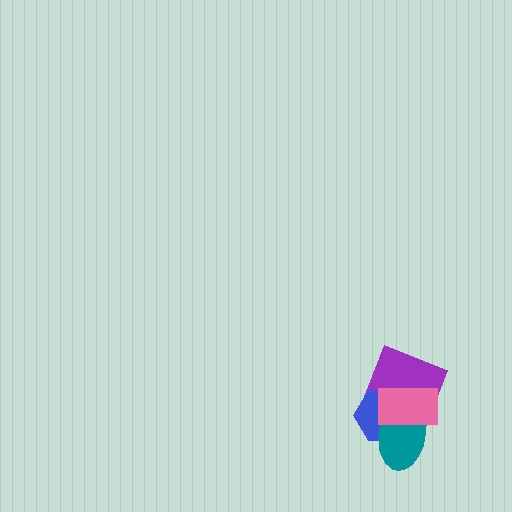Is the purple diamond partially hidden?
Yes, it is partially covered by another shape.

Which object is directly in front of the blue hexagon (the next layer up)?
The teal ellipse is directly in front of the blue hexagon.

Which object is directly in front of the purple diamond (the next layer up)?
The blue hexagon is directly in front of the purple diamond.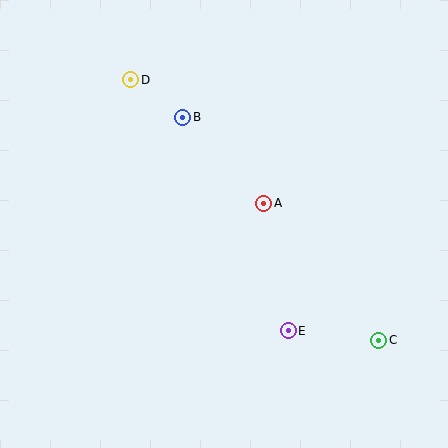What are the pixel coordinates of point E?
Point E is at (288, 331).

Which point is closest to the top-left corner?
Point D is closest to the top-left corner.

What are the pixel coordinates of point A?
Point A is at (264, 203).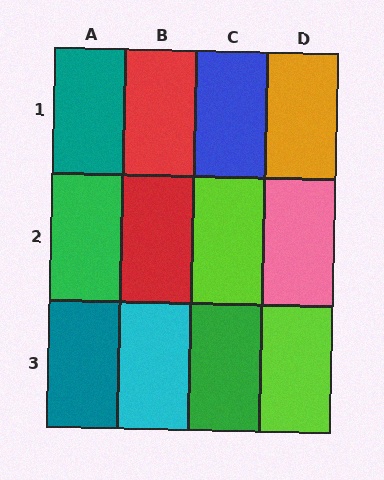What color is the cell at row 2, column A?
Green.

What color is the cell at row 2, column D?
Pink.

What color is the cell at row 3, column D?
Lime.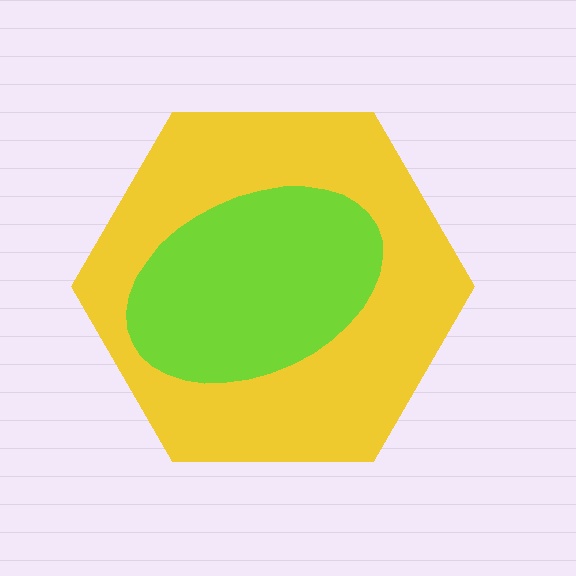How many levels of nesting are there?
2.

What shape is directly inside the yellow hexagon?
The lime ellipse.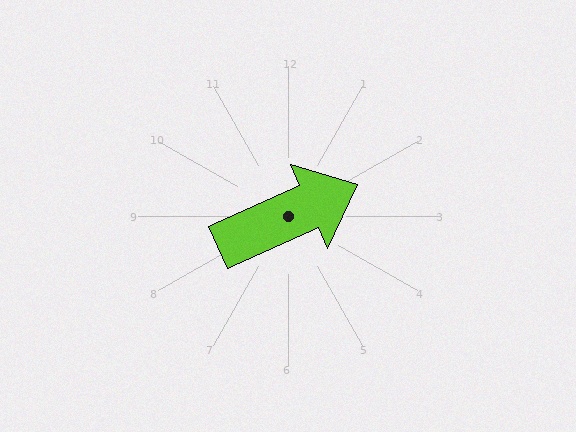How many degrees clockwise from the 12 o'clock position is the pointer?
Approximately 66 degrees.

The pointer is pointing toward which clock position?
Roughly 2 o'clock.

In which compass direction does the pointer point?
Northeast.